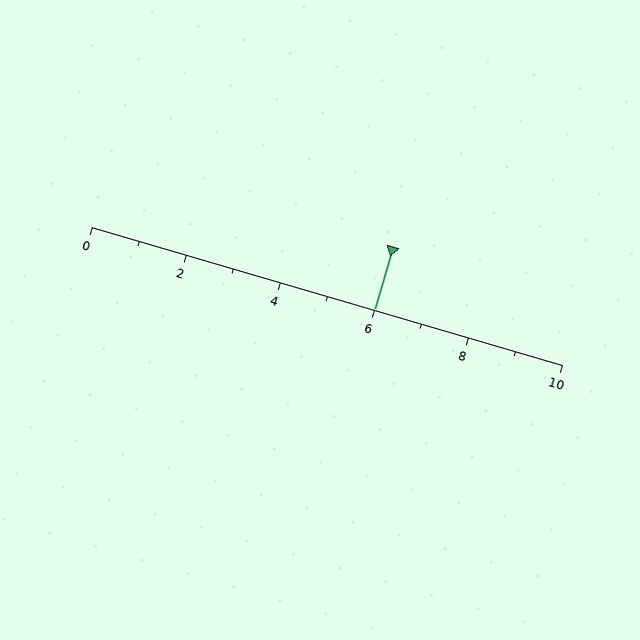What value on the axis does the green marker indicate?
The marker indicates approximately 6.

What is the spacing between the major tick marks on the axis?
The major ticks are spaced 2 apart.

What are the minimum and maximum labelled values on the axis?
The axis runs from 0 to 10.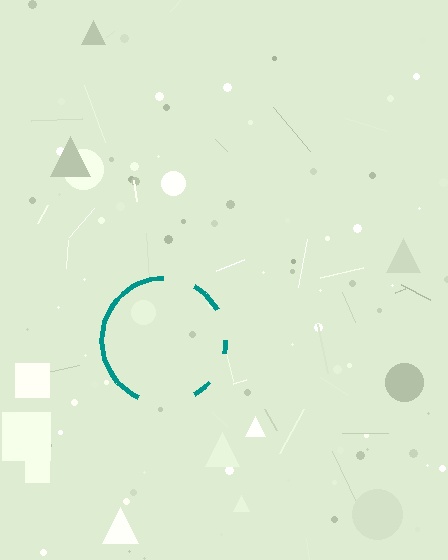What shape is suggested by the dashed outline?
The dashed outline suggests a circle.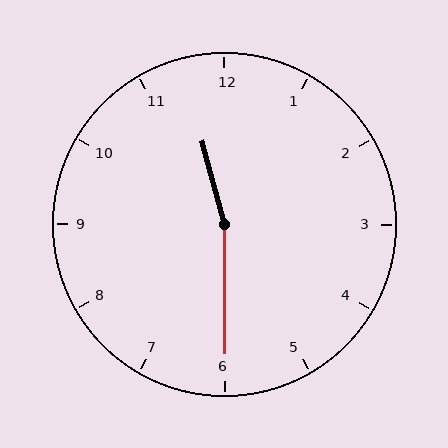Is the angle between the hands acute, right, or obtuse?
It is obtuse.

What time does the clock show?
11:30.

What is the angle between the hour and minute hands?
Approximately 165 degrees.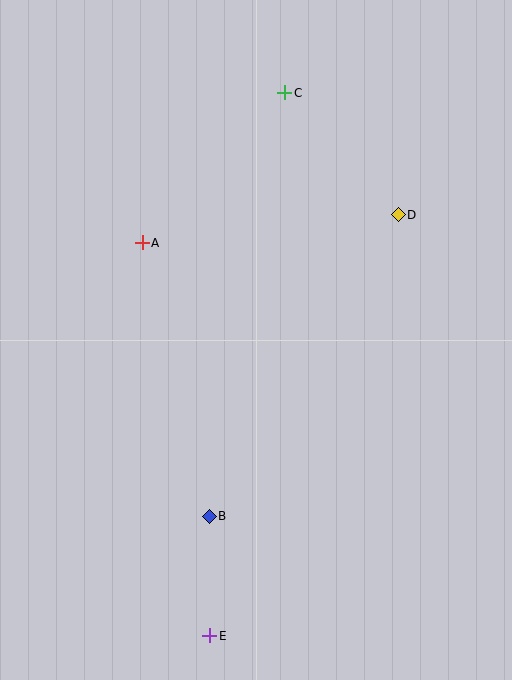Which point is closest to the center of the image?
Point A at (142, 243) is closest to the center.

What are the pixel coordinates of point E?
Point E is at (210, 636).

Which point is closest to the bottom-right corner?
Point E is closest to the bottom-right corner.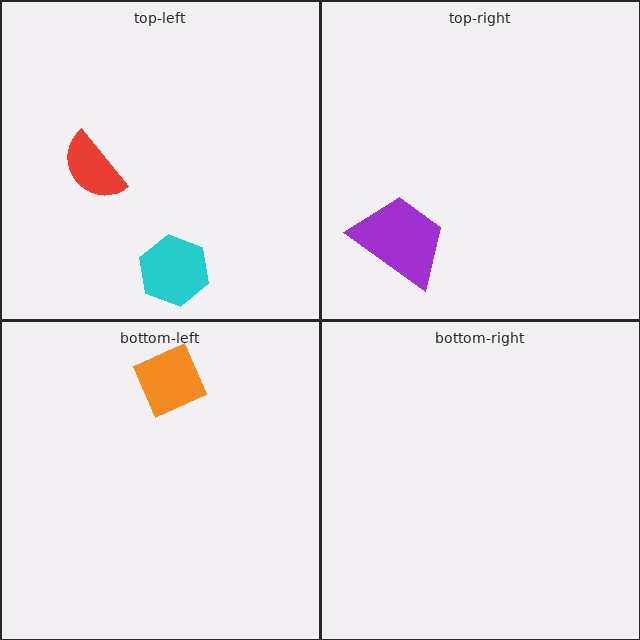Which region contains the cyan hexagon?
The top-left region.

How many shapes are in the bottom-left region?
1.